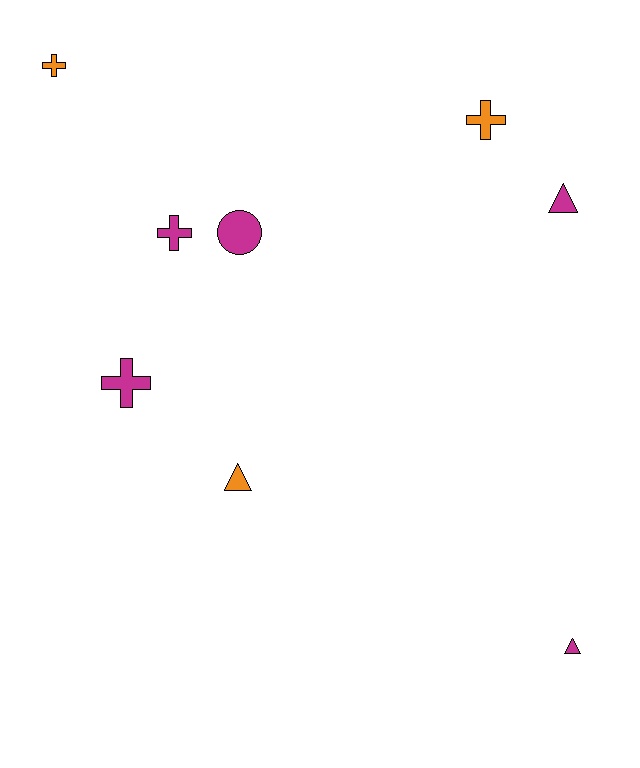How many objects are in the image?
There are 8 objects.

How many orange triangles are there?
There is 1 orange triangle.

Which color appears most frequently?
Magenta, with 5 objects.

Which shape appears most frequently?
Cross, with 4 objects.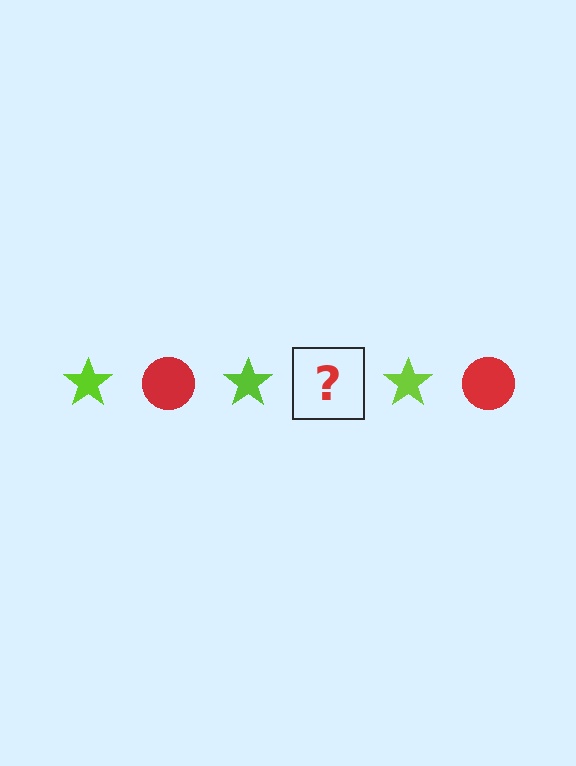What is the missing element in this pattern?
The missing element is a red circle.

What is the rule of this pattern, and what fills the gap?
The rule is that the pattern alternates between lime star and red circle. The gap should be filled with a red circle.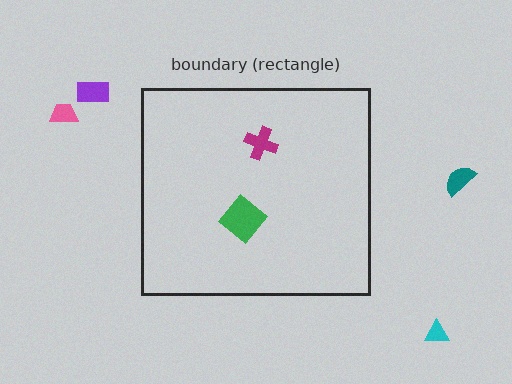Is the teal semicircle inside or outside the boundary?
Outside.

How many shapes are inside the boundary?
2 inside, 4 outside.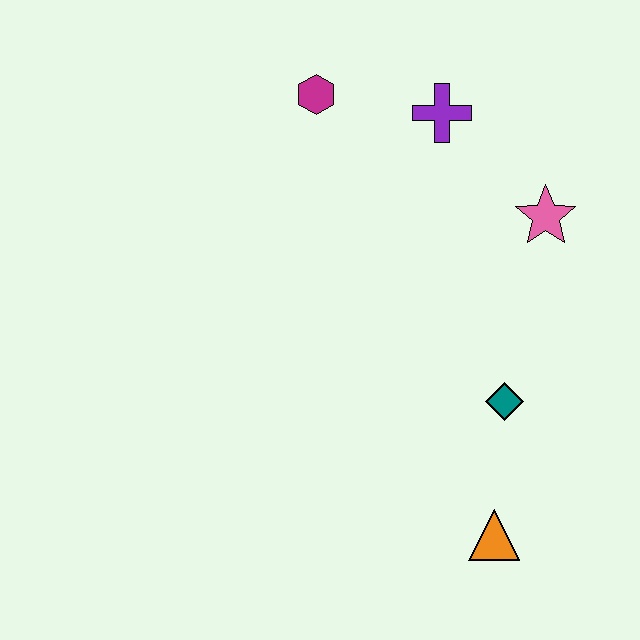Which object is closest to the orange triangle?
The teal diamond is closest to the orange triangle.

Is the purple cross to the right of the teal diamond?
No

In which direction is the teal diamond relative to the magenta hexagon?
The teal diamond is below the magenta hexagon.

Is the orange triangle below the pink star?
Yes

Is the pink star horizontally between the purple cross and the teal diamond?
No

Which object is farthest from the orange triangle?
The magenta hexagon is farthest from the orange triangle.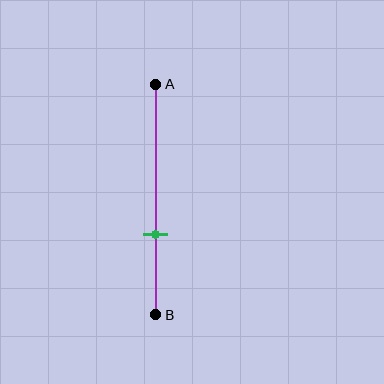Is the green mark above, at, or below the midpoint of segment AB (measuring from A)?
The green mark is below the midpoint of segment AB.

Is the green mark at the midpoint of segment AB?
No, the mark is at about 65% from A, not at the 50% midpoint.